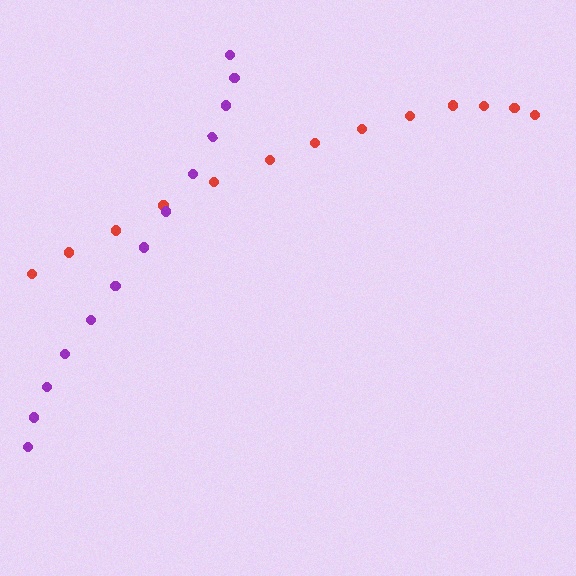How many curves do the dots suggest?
There are 2 distinct paths.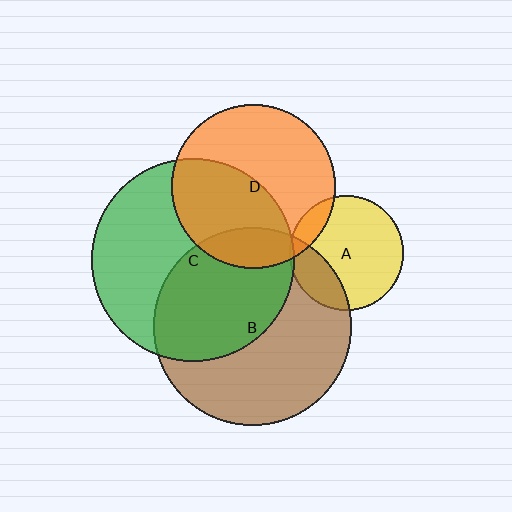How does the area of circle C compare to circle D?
Approximately 1.5 times.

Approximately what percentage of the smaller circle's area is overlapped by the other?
Approximately 15%.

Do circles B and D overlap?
Yes.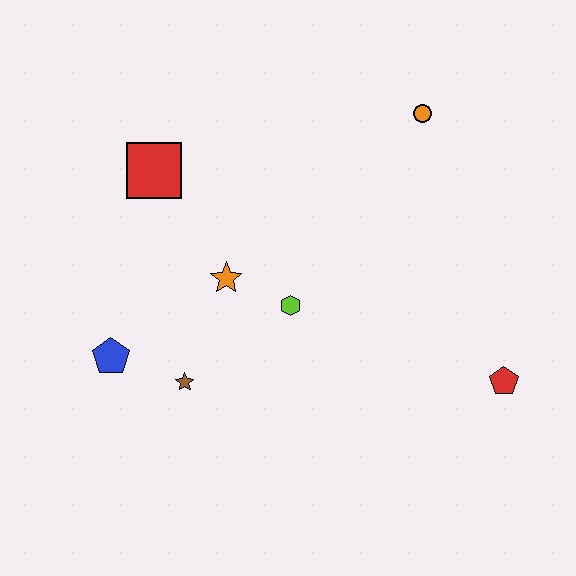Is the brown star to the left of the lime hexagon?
Yes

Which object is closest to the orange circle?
The lime hexagon is closest to the orange circle.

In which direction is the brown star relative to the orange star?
The brown star is below the orange star.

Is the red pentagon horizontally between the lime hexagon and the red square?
No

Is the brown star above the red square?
No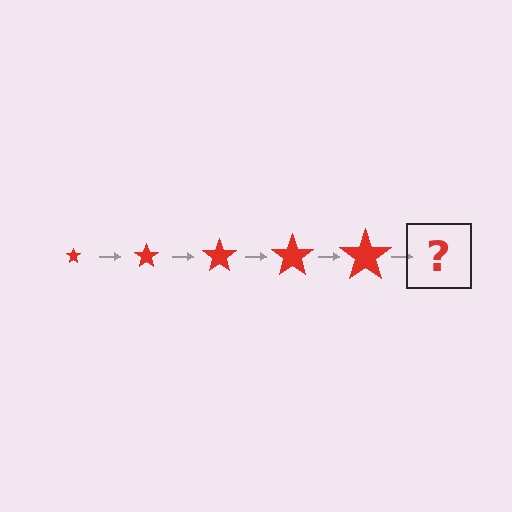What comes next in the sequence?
The next element should be a red star, larger than the previous one.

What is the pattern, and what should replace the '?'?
The pattern is that the star gets progressively larger each step. The '?' should be a red star, larger than the previous one.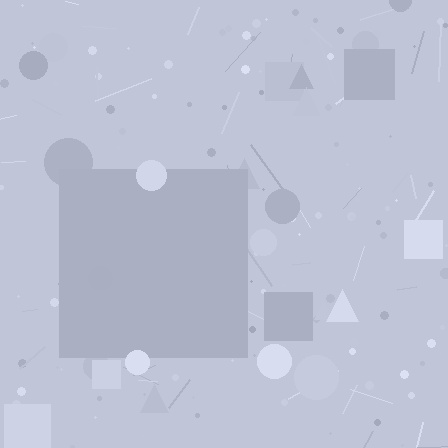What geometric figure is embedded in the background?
A square is embedded in the background.